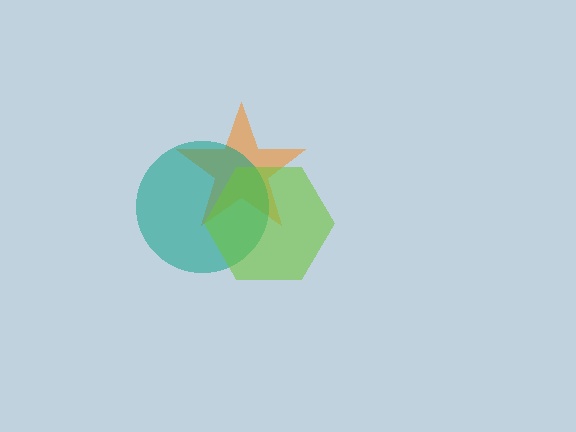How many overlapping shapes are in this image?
There are 3 overlapping shapes in the image.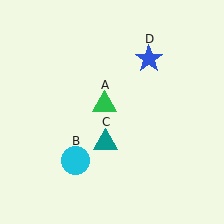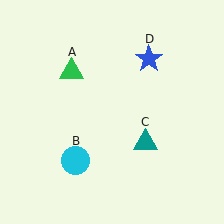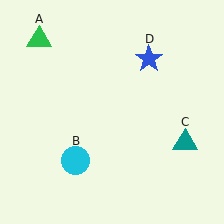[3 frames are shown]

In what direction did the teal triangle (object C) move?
The teal triangle (object C) moved right.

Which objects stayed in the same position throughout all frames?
Cyan circle (object B) and blue star (object D) remained stationary.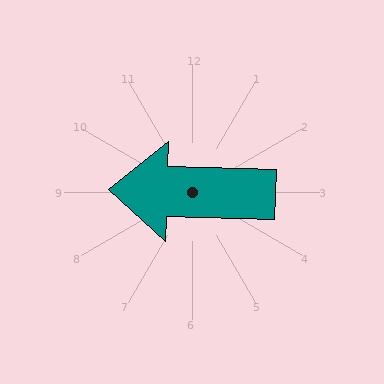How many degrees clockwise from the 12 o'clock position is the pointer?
Approximately 272 degrees.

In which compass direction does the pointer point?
West.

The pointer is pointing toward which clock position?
Roughly 9 o'clock.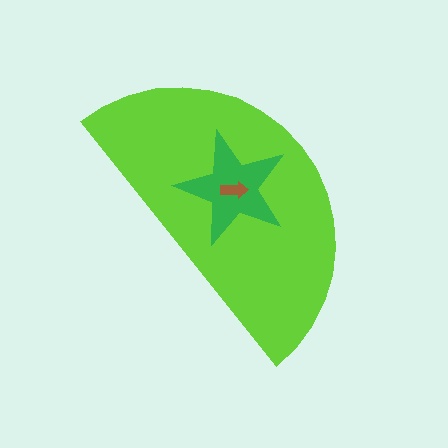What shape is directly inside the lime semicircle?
The green star.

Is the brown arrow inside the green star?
Yes.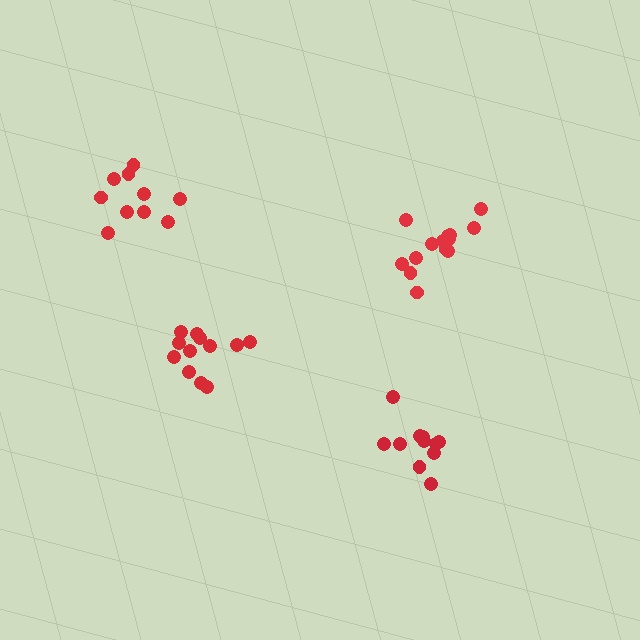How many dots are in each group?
Group 1: 11 dots, Group 2: 12 dots, Group 3: 14 dots, Group 4: 10 dots (47 total).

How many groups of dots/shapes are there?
There are 4 groups.